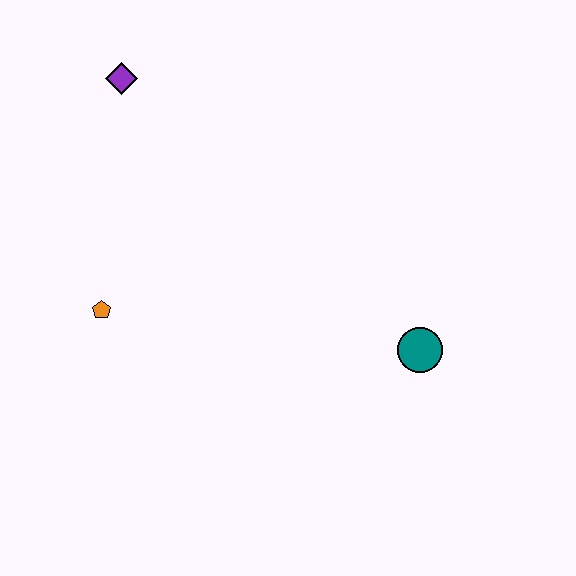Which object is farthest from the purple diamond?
The teal circle is farthest from the purple diamond.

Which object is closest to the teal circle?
The orange pentagon is closest to the teal circle.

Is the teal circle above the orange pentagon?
No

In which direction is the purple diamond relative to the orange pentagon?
The purple diamond is above the orange pentagon.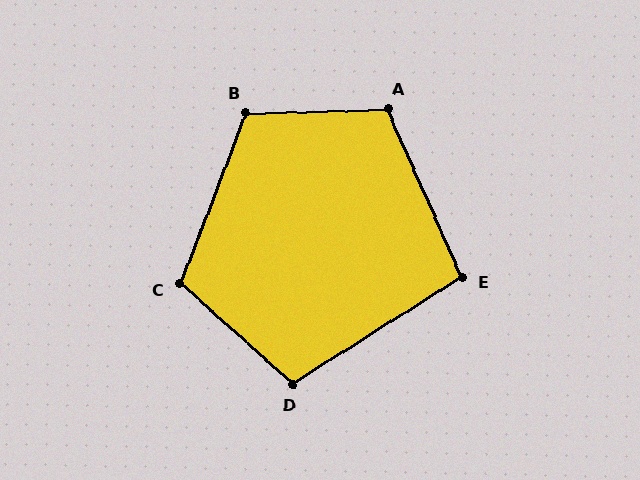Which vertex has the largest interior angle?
B, at approximately 113 degrees.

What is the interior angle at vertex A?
Approximately 112 degrees (obtuse).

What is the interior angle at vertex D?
Approximately 106 degrees (obtuse).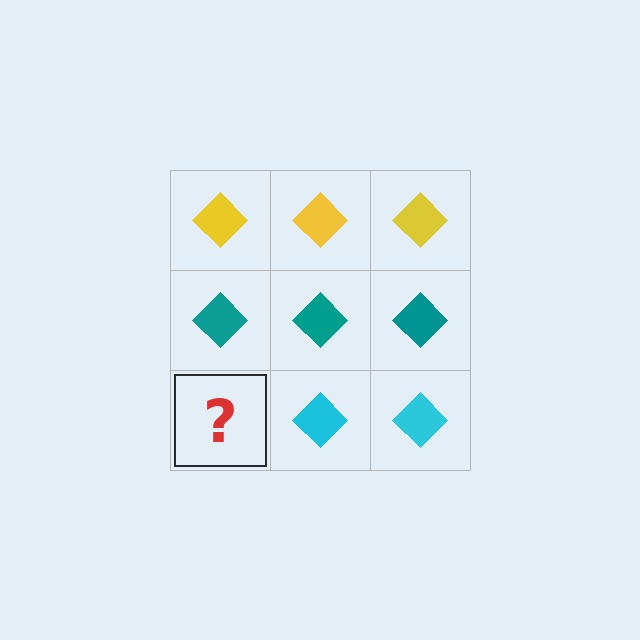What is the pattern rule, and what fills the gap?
The rule is that each row has a consistent color. The gap should be filled with a cyan diamond.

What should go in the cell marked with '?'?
The missing cell should contain a cyan diamond.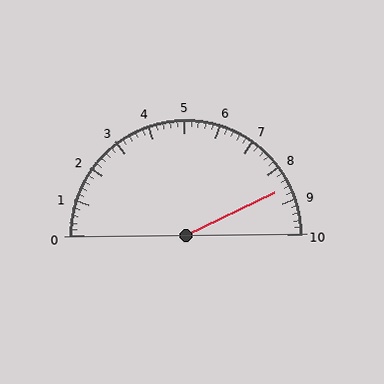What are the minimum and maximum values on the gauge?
The gauge ranges from 0 to 10.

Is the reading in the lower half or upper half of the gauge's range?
The reading is in the upper half of the range (0 to 10).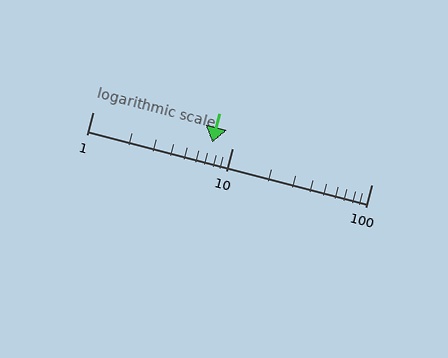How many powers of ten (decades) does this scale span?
The scale spans 2 decades, from 1 to 100.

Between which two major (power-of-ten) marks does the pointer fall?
The pointer is between 1 and 10.